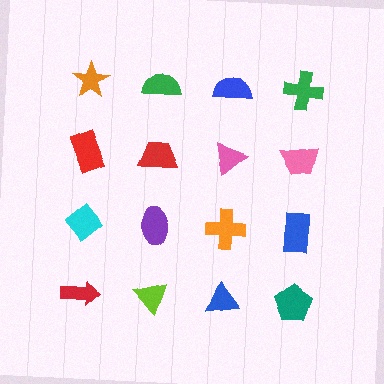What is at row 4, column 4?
A teal pentagon.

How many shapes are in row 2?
4 shapes.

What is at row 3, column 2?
A purple ellipse.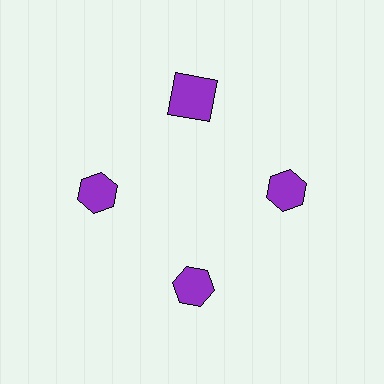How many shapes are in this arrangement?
There are 4 shapes arranged in a ring pattern.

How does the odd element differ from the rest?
It has a different shape: square instead of hexagon.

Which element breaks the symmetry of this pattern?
The purple square at roughly the 12 o'clock position breaks the symmetry. All other shapes are purple hexagons.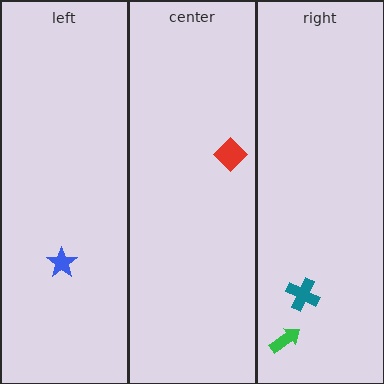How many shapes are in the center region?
1.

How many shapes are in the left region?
1.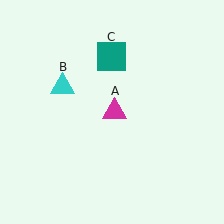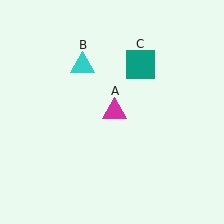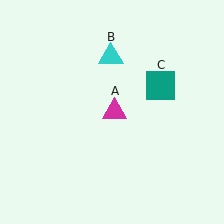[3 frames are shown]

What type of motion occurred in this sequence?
The cyan triangle (object B), teal square (object C) rotated clockwise around the center of the scene.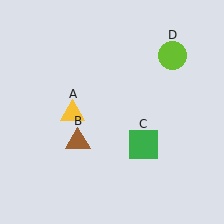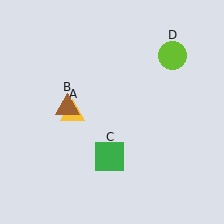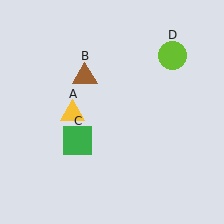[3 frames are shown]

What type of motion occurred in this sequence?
The brown triangle (object B), green square (object C) rotated clockwise around the center of the scene.